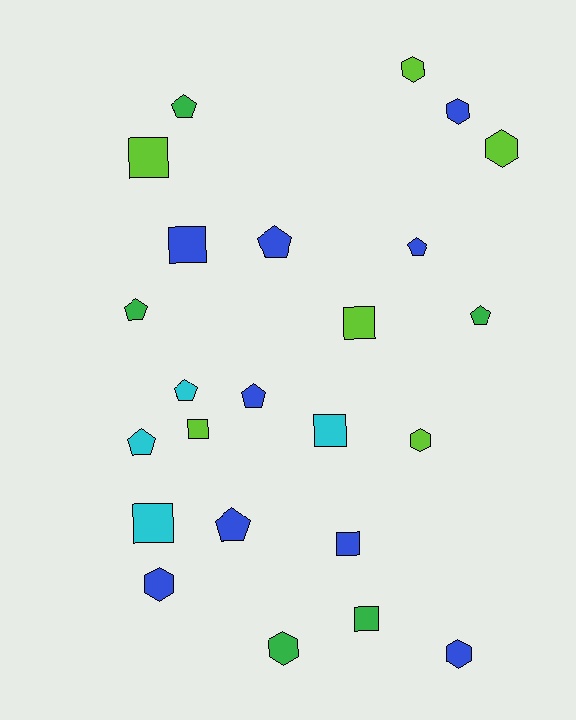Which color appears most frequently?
Blue, with 9 objects.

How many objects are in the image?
There are 24 objects.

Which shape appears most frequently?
Pentagon, with 9 objects.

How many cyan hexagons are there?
There are no cyan hexagons.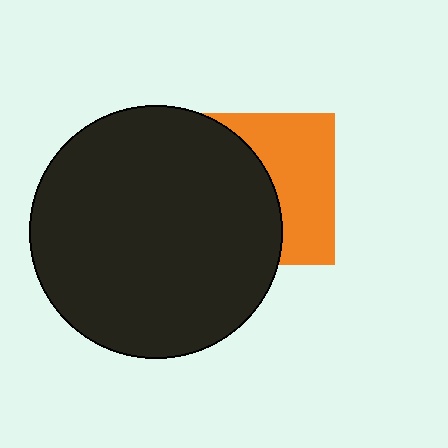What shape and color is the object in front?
The object in front is a black circle.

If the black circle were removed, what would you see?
You would see the complete orange square.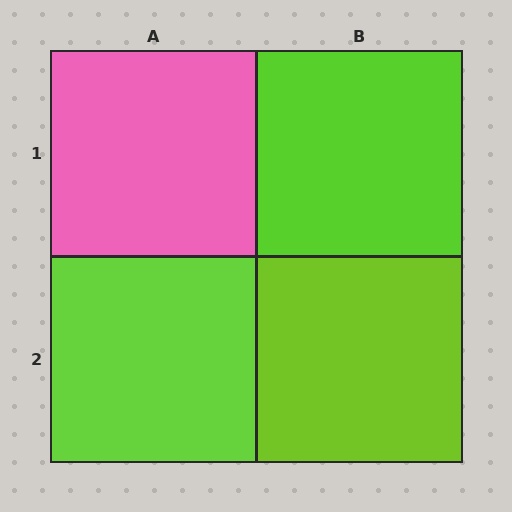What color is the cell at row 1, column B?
Lime.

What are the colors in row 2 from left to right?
Lime, lime.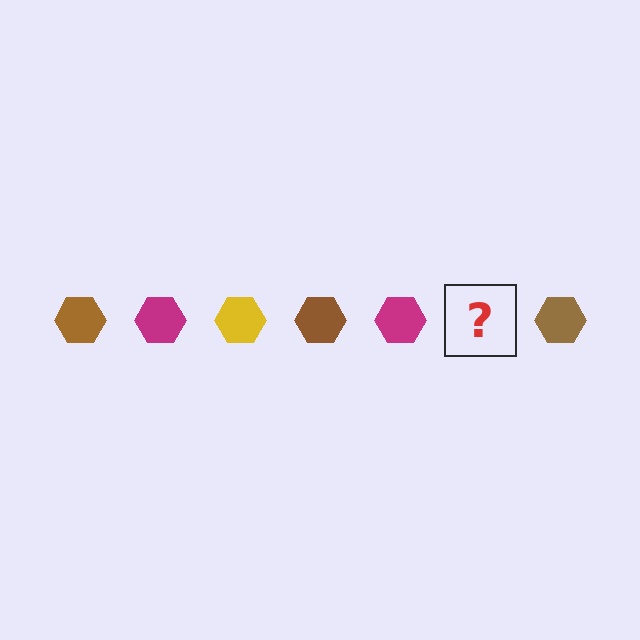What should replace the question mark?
The question mark should be replaced with a yellow hexagon.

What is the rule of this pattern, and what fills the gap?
The rule is that the pattern cycles through brown, magenta, yellow hexagons. The gap should be filled with a yellow hexagon.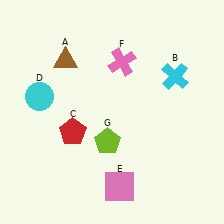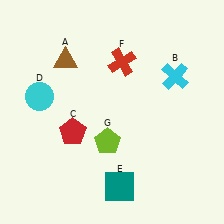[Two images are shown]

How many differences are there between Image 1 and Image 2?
There are 2 differences between the two images.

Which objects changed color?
E changed from pink to teal. F changed from pink to red.